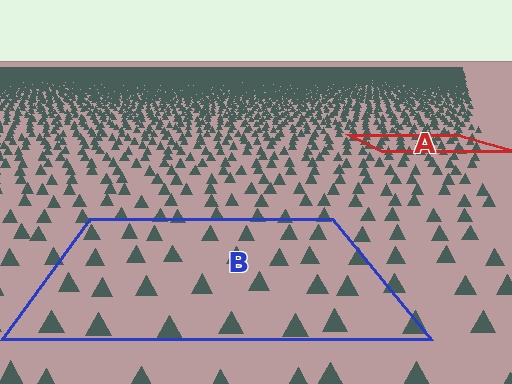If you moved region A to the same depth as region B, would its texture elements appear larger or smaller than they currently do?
They would appear larger. At a closer depth, the same texture elements are projected at a bigger on-screen size.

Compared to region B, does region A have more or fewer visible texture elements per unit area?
Region A has more texture elements per unit area — they are packed more densely because it is farther away.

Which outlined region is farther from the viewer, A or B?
Region A is farther from the viewer — the texture elements inside it appear smaller and more densely packed.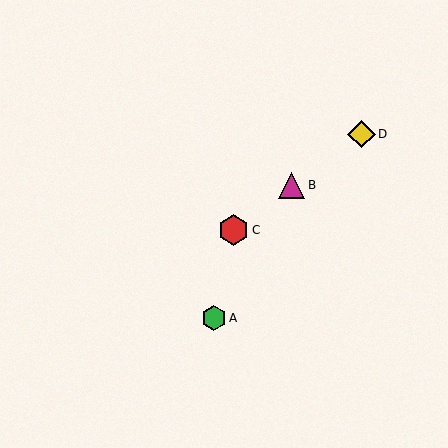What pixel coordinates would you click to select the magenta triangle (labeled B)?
Click at (292, 185) to select the magenta triangle B.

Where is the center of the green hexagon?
The center of the green hexagon is at (214, 318).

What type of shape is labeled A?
Shape A is a green hexagon.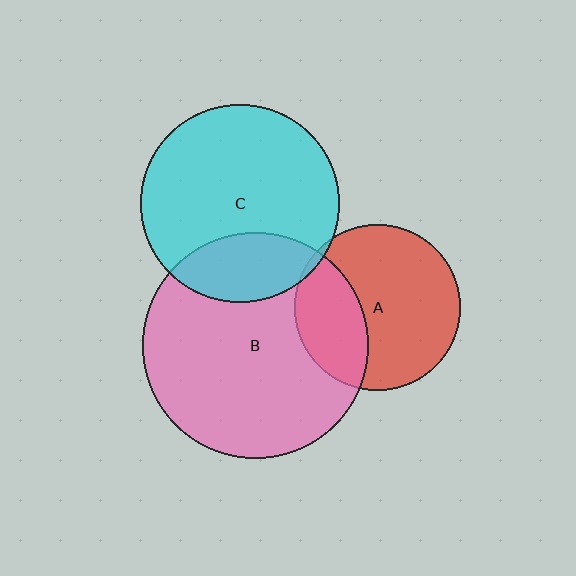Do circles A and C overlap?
Yes.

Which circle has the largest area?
Circle B (pink).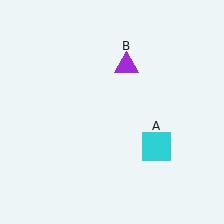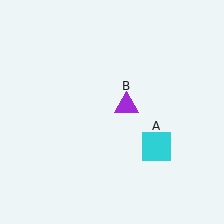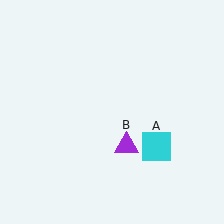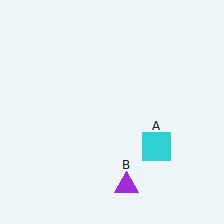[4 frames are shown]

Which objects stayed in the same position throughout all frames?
Cyan square (object A) remained stationary.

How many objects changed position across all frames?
1 object changed position: purple triangle (object B).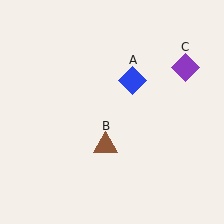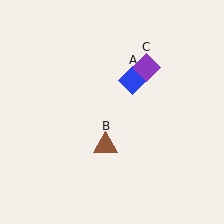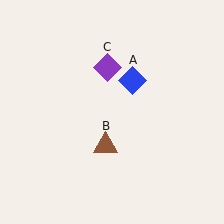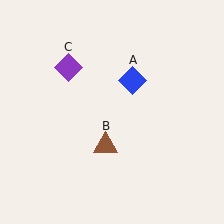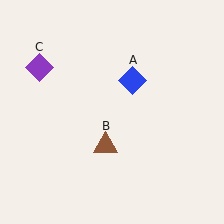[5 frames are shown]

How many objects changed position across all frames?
1 object changed position: purple diamond (object C).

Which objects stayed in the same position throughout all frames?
Blue diamond (object A) and brown triangle (object B) remained stationary.